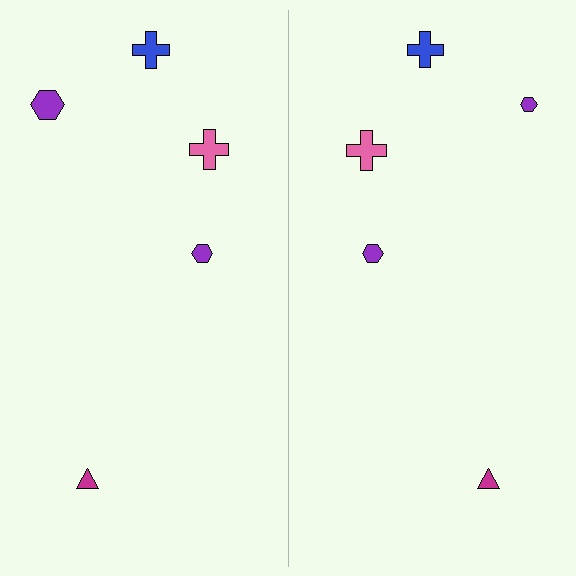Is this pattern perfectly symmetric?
No, the pattern is not perfectly symmetric. The purple hexagon on the right side has a different size than its mirror counterpart.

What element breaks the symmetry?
The purple hexagon on the right side has a different size than its mirror counterpart.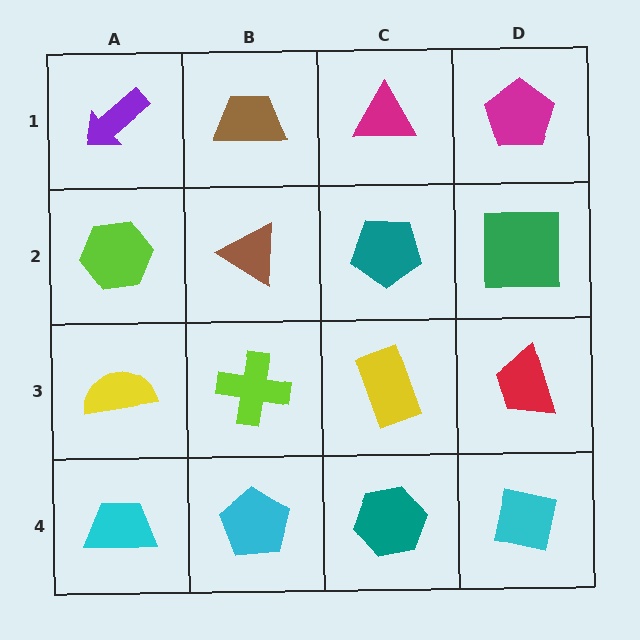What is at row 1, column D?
A magenta pentagon.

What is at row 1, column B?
A brown trapezoid.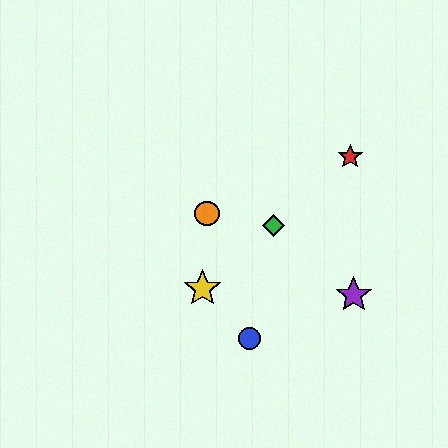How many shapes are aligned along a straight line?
3 shapes (the red star, the green diamond, the yellow star) are aligned along a straight line.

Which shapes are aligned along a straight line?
The red star, the green diamond, the yellow star are aligned along a straight line.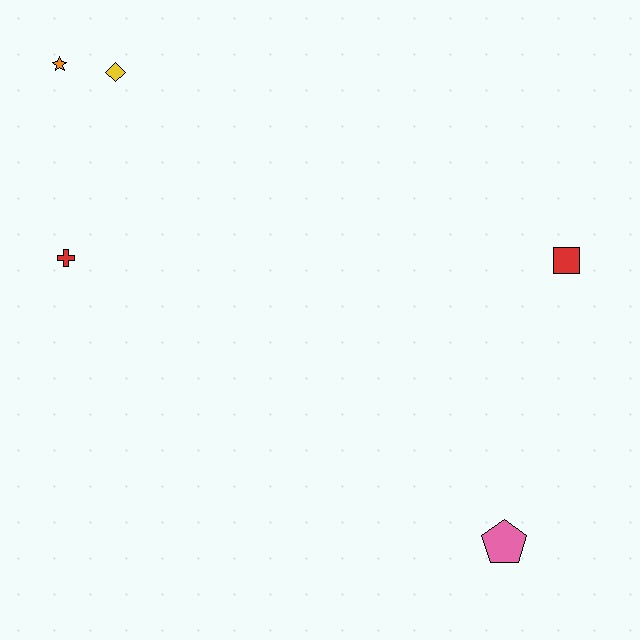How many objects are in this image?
There are 5 objects.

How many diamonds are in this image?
There is 1 diamond.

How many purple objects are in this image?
There are no purple objects.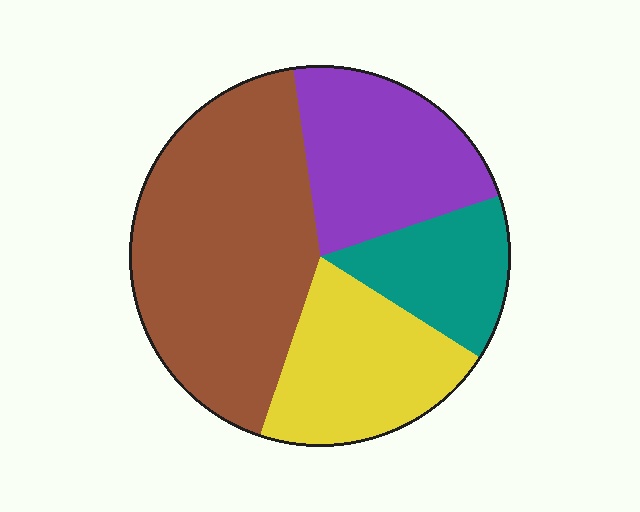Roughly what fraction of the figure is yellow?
Yellow takes up about one fifth (1/5) of the figure.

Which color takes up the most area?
Brown, at roughly 45%.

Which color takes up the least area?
Teal, at roughly 15%.